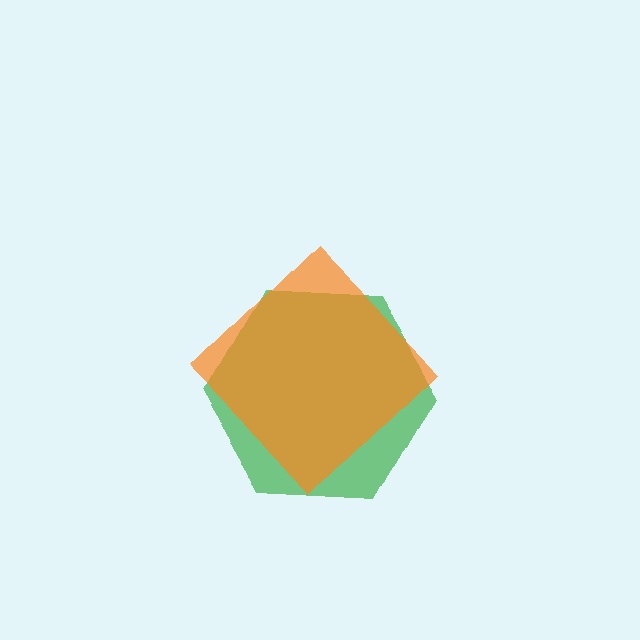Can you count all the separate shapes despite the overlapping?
Yes, there are 2 separate shapes.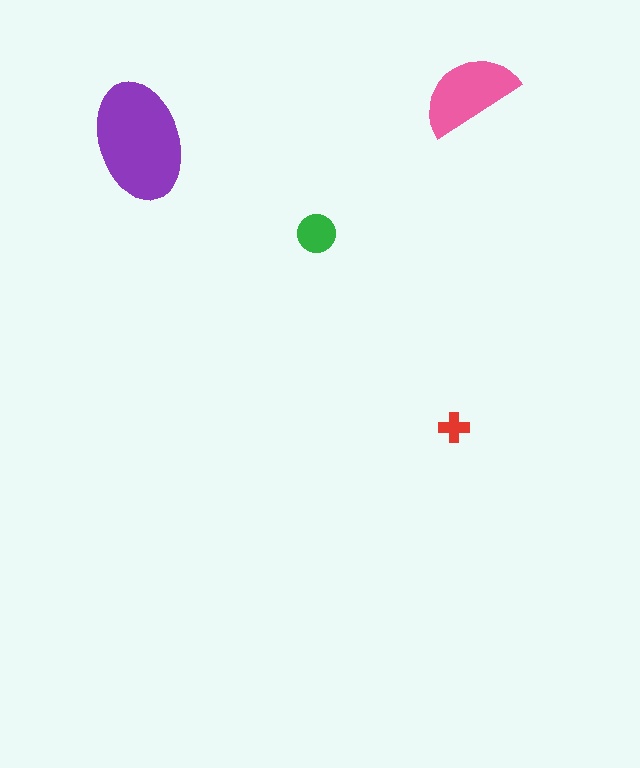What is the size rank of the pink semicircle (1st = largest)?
2nd.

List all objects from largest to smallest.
The purple ellipse, the pink semicircle, the green circle, the red cross.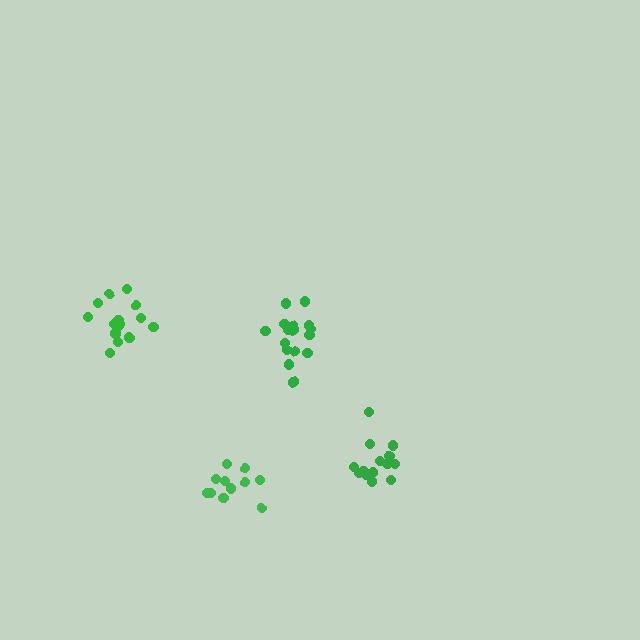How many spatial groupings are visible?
There are 4 spatial groupings.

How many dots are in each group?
Group 1: 16 dots, Group 2: 11 dots, Group 3: 14 dots, Group 4: 16 dots (57 total).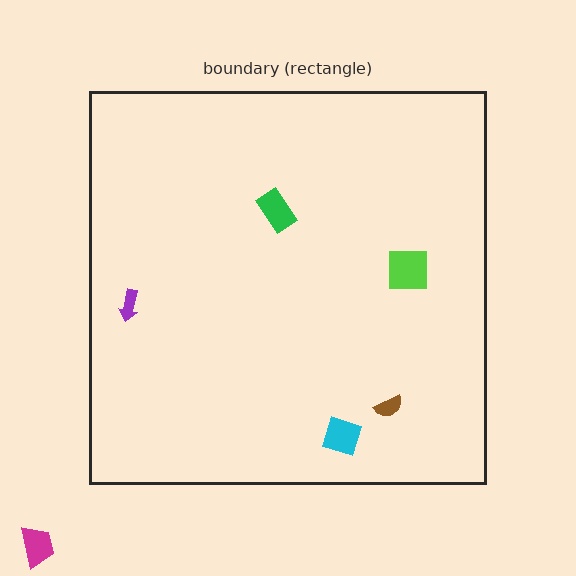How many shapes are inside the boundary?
5 inside, 1 outside.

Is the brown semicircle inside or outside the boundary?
Inside.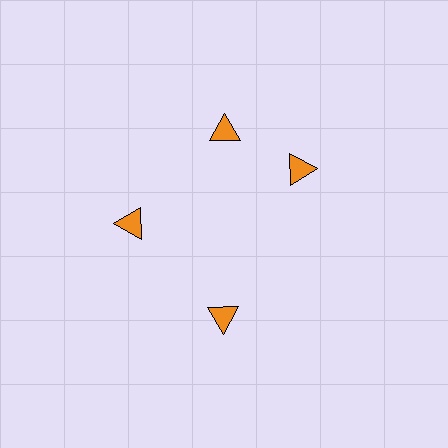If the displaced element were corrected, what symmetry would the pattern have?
It would have 4-fold rotational symmetry — the pattern would map onto itself every 90 degrees.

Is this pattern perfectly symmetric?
No. The 4 orange triangles are arranged in a ring, but one element near the 3 o'clock position is rotated out of alignment along the ring, breaking the 4-fold rotational symmetry.